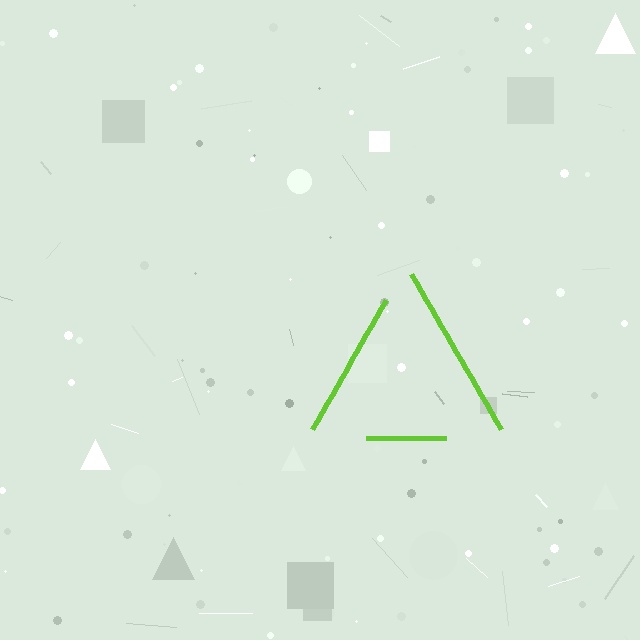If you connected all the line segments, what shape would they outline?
They would outline a triangle.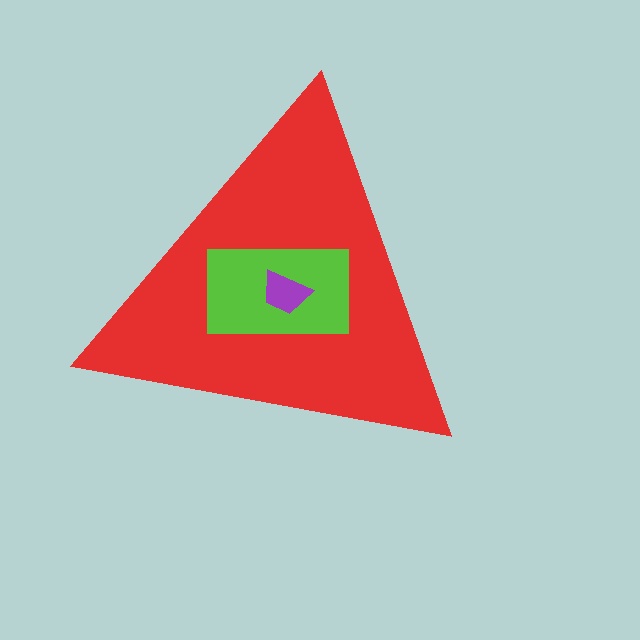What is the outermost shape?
The red triangle.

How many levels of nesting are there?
3.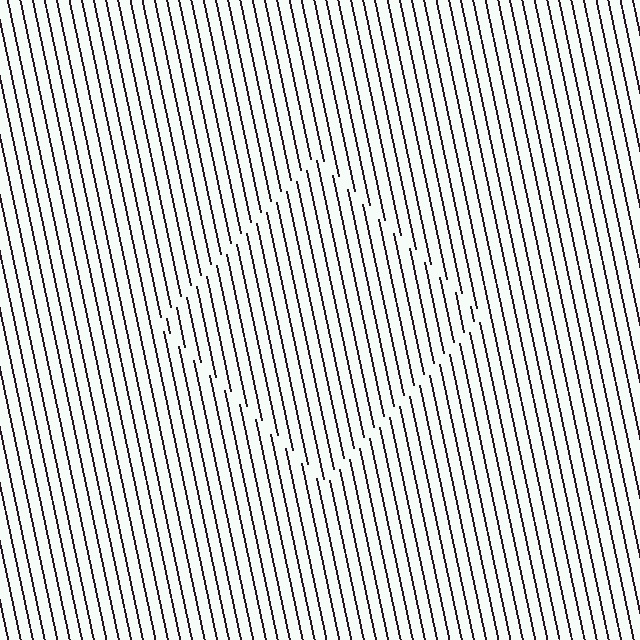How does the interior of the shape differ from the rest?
The interior of the shape contains the same grating, shifted by half a period — the contour is defined by the phase discontinuity where line-ends from the inner and outer gratings abut.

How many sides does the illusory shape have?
4 sides — the line-ends trace a square.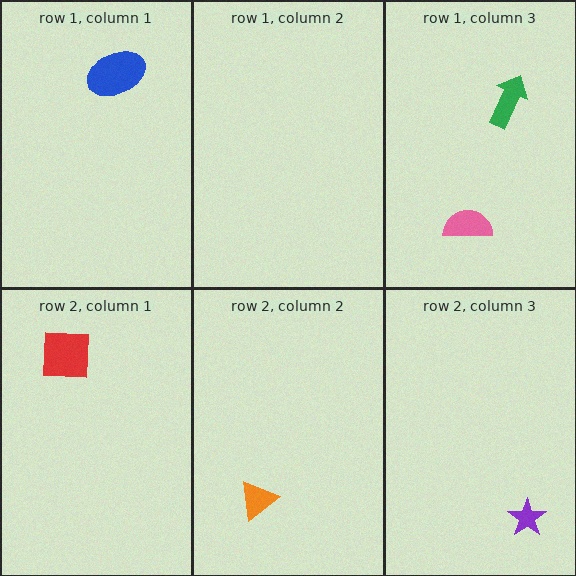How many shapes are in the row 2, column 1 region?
1.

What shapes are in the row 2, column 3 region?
The purple star.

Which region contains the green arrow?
The row 1, column 3 region.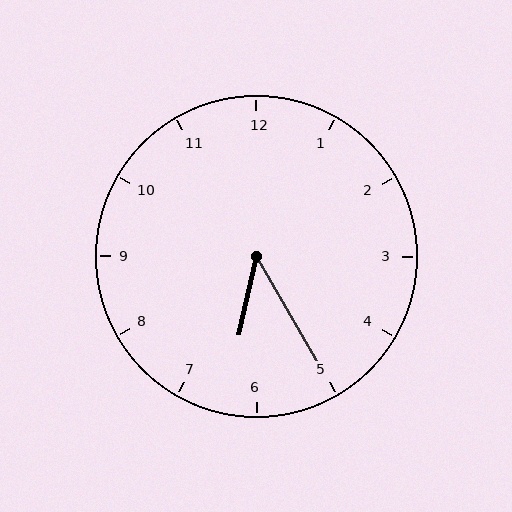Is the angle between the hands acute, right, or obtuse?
It is acute.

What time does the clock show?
6:25.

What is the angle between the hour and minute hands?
Approximately 42 degrees.